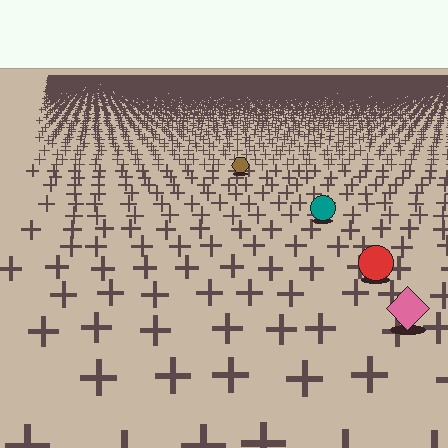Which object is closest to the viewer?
The pink diamond is closest. The texture marks near it are larger and more spread out.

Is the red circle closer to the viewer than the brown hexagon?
Yes. The red circle is closer — you can tell from the texture gradient: the ground texture is coarser near it.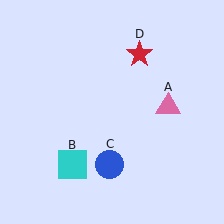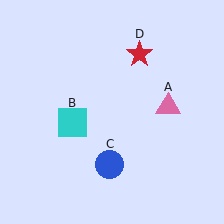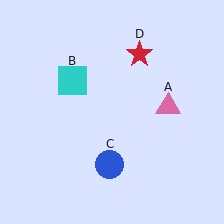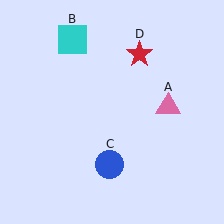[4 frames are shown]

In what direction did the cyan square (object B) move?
The cyan square (object B) moved up.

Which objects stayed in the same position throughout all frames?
Pink triangle (object A) and blue circle (object C) and red star (object D) remained stationary.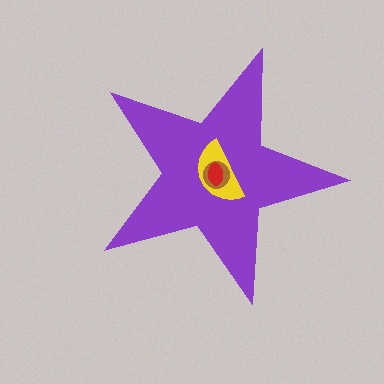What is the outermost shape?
The purple star.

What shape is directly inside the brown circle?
The red ellipse.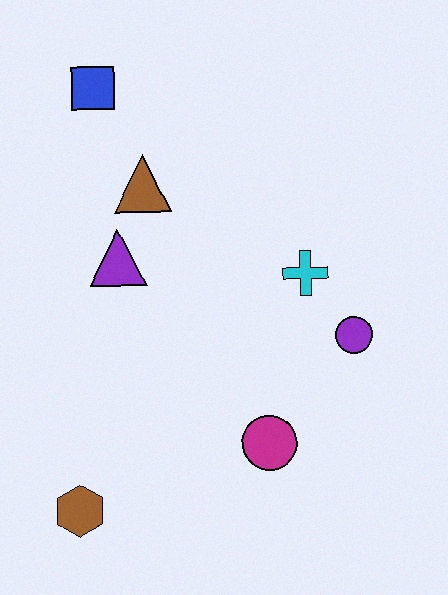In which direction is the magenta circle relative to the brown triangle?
The magenta circle is below the brown triangle.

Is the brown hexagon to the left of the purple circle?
Yes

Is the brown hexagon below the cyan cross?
Yes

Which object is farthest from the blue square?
The brown hexagon is farthest from the blue square.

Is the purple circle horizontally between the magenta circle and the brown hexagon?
No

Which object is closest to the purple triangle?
The brown triangle is closest to the purple triangle.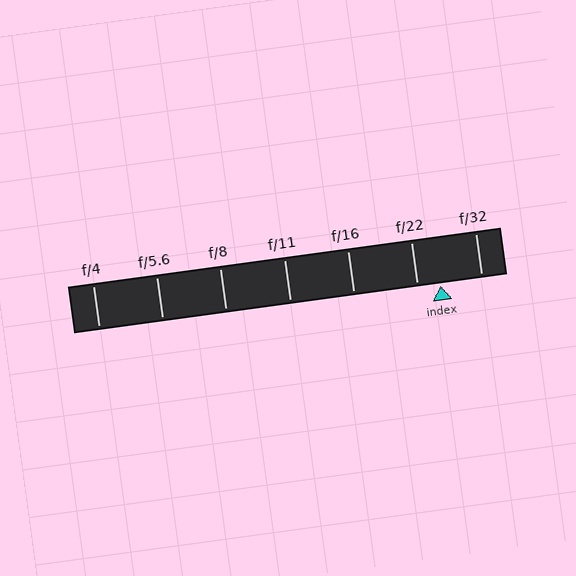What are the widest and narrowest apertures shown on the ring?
The widest aperture shown is f/4 and the narrowest is f/32.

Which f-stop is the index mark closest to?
The index mark is closest to f/22.